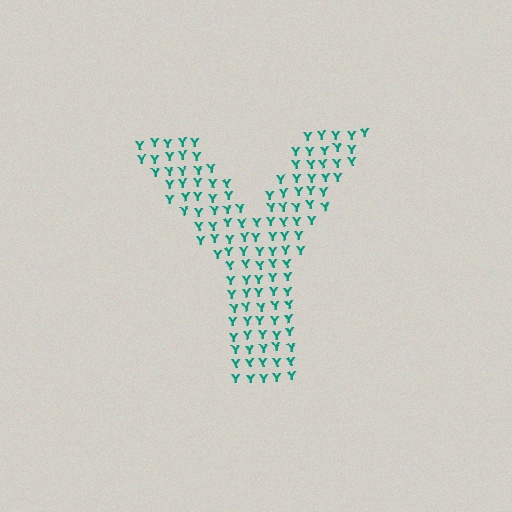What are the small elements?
The small elements are letter Y's.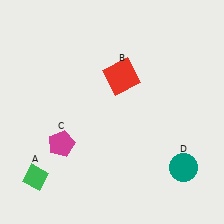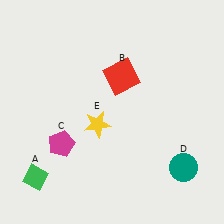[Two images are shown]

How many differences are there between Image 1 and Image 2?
There is 1 difference between the two images.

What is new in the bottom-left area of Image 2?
A yellow star (E) was added in the bottom-left area of Image 2.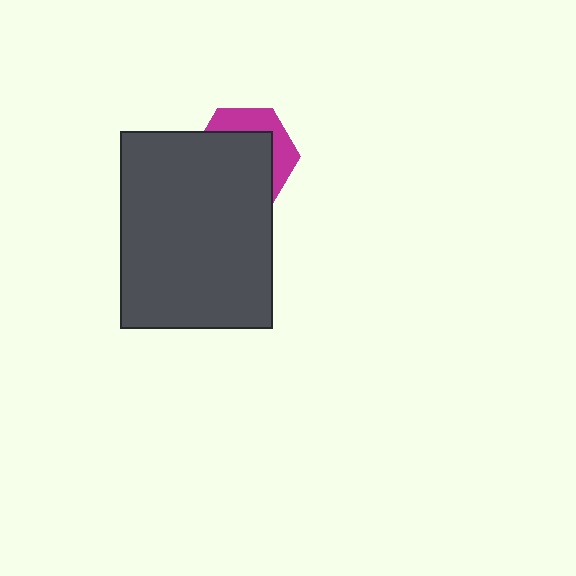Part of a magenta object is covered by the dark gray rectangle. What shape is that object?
It is a hexagon.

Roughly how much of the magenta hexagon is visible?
A small part of it is visible (roughly 35%).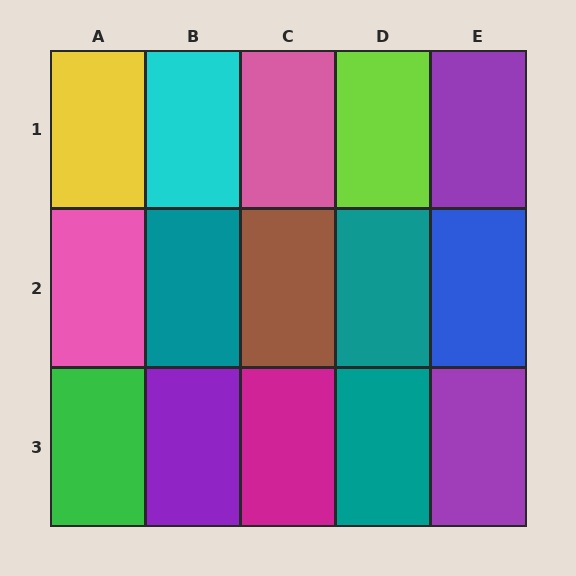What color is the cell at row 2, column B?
Teal.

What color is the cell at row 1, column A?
Yellow.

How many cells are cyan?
1 cell is cyan.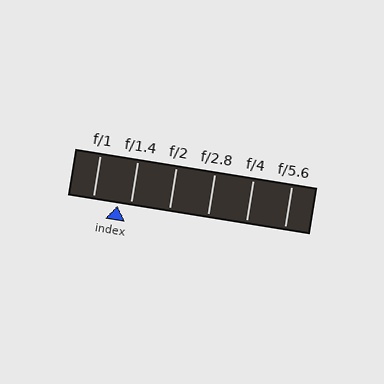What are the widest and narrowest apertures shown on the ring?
The widest aperture shown is f/1 and the narrowest is f/5.6.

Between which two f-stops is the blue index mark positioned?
The index mark is between f/1 and f/1.4.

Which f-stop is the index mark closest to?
The index mark is closest to f/1.4.